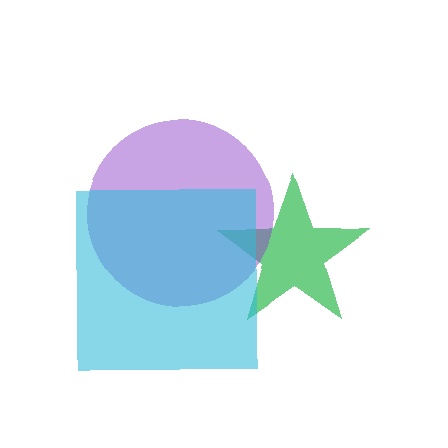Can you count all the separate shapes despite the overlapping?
Yes, there are 3 separate shapes.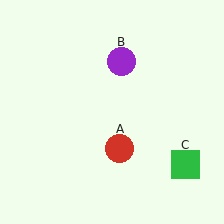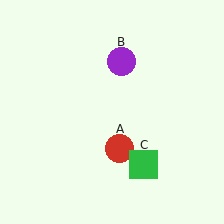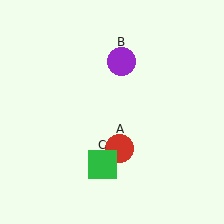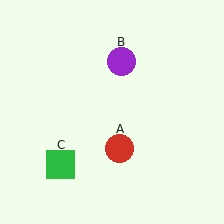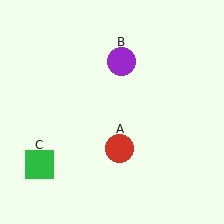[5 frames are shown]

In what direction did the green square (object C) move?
The green square (object C) moved left.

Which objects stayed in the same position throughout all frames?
Red circle (object A) and purple circle (object B) remained stationary.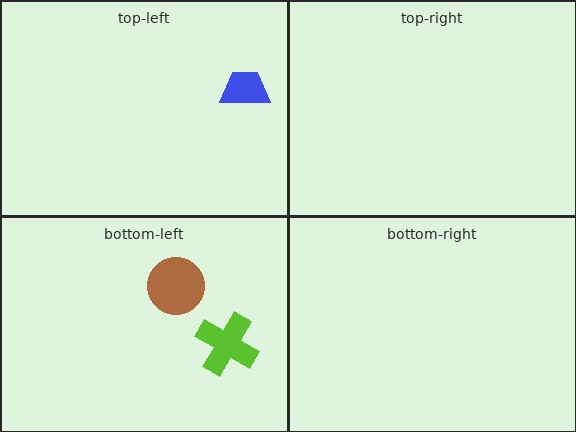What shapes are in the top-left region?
The blue trapezoid.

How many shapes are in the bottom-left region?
2.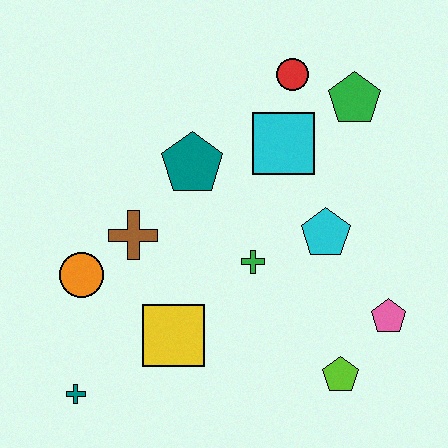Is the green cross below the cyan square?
Yes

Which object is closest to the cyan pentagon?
The green cross is closest to the cyan pentagon.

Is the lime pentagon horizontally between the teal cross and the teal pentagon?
No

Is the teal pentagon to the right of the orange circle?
Yes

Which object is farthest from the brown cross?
The pink pentagon is farthest from the brown cross.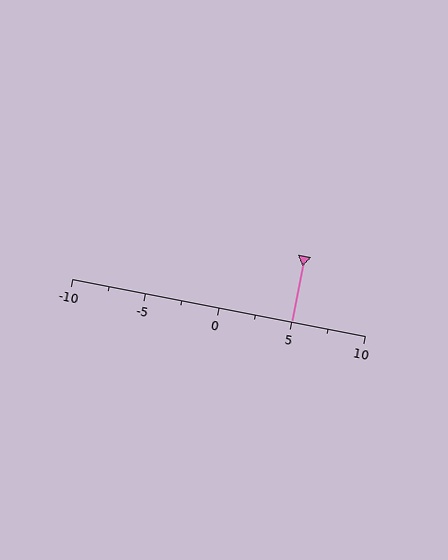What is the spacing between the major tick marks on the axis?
The major ticks are spaced 5 apart.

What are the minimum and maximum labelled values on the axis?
The axis runs from -10 to 10.